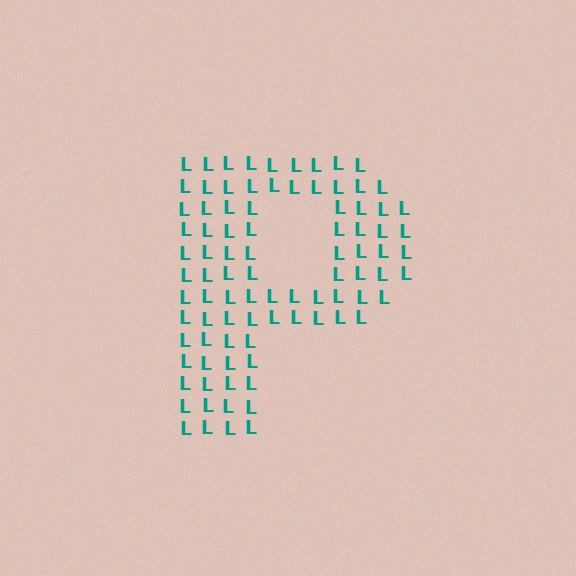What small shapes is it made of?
It is made of small letter L's.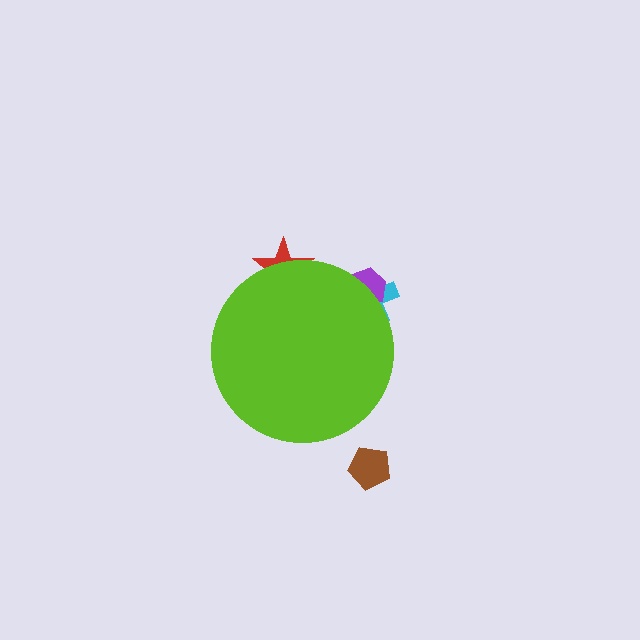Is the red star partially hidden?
Yes, the red star is partially hidden behind the lime circle.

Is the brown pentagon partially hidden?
No, the brown pentagon is fully visible.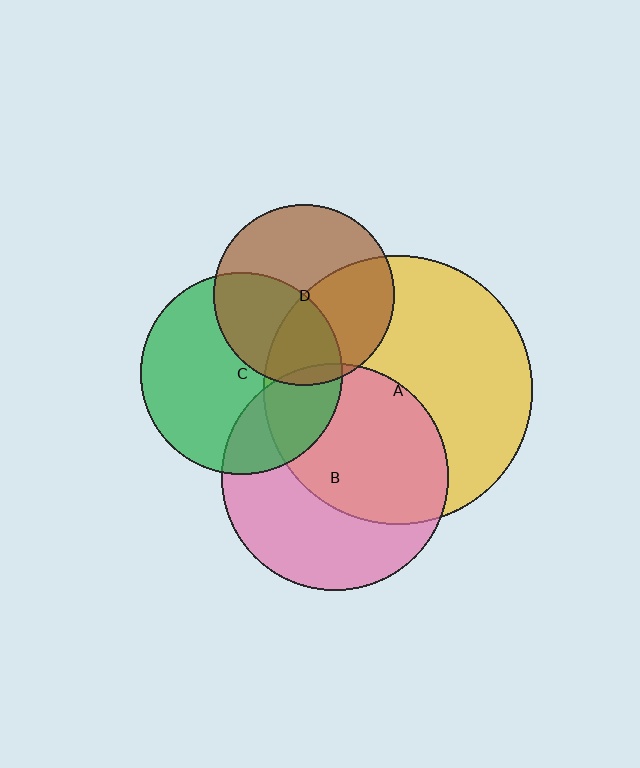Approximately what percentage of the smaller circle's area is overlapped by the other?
Approximately 25%.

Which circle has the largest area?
Circle A (yellow).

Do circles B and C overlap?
Yes.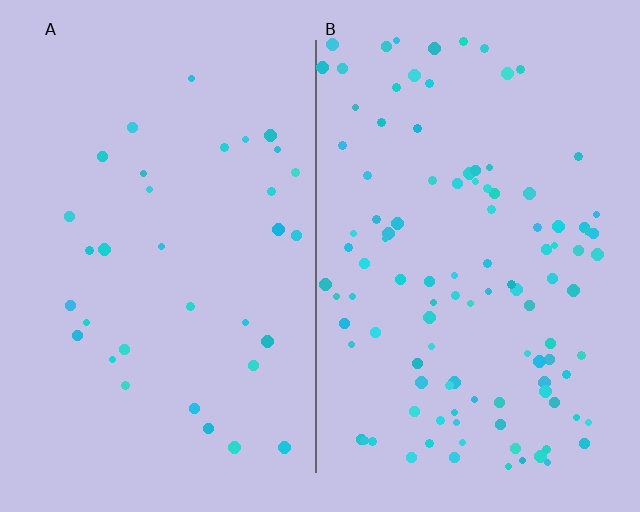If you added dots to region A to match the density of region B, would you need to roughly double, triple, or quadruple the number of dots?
Approximately triple.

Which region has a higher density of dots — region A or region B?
B (the right).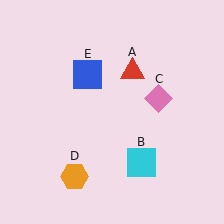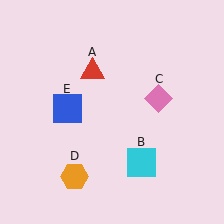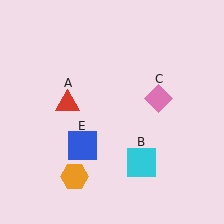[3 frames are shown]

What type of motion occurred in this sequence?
The red triangle (object A), blue square (object E) rotated counterclockwise around the center of the scene.